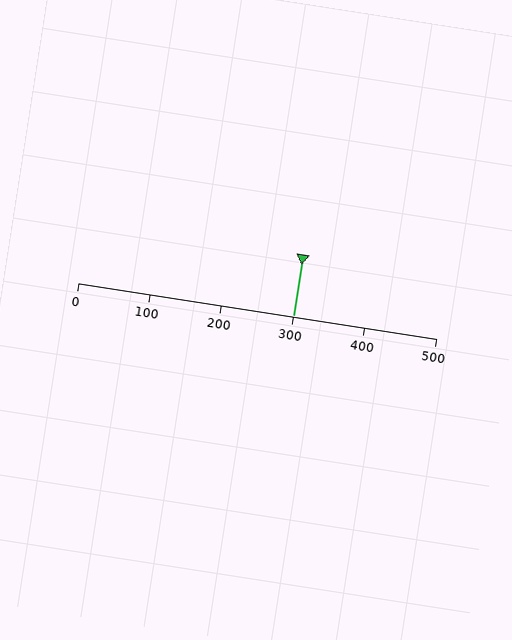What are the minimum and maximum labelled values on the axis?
The axis runs from 0 to 500.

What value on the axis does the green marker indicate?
The marker indicates approximately 300.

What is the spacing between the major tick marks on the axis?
The major ticks are spaced 100 apart.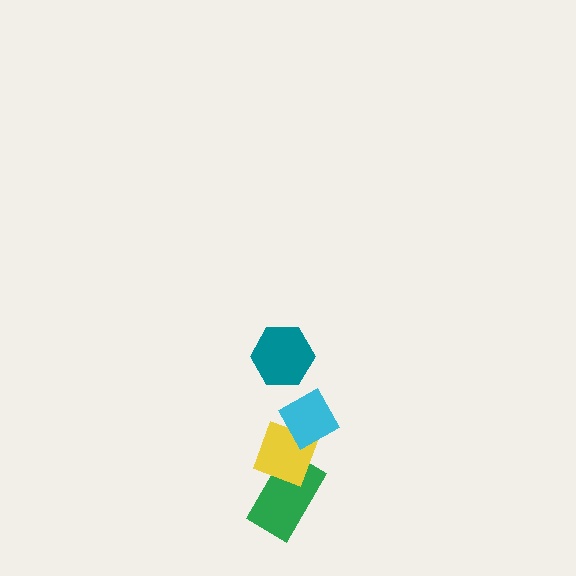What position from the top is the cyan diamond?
The cyan diamond is 2nd from the top.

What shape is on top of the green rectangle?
The yellow diamond is on top of the green rectangle.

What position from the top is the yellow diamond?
The yellow diamond is 3rd from the top.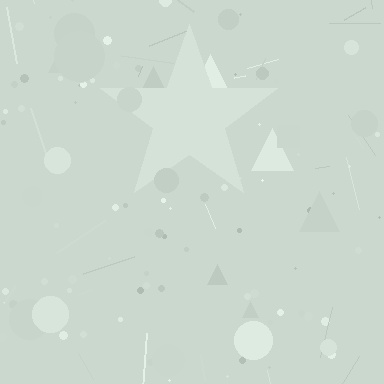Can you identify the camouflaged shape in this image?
The camouflaged shape is a star.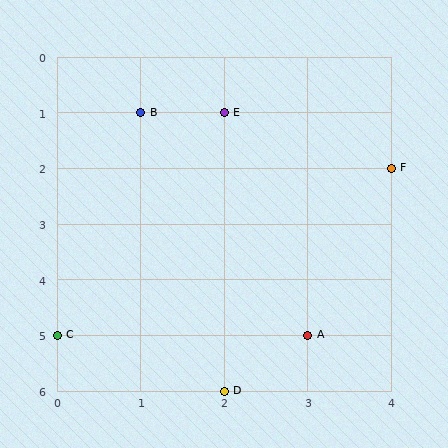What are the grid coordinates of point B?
Point B is at grid coordinates (1, 1).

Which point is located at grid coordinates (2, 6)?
Point D is at (2, 6).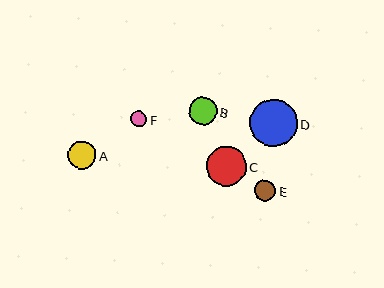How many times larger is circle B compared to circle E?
Circle B is approximately 1.3 times the size of circle E.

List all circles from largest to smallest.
From largest to smallest: D, C, A, B, E, F.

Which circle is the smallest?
Circle F is the smallest with a size of approximately 16 pixels.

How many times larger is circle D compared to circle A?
Circle D is approximately 1.7 times the size of circle A.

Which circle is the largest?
Circle D is the largest with a size of approximately 48 pixels.